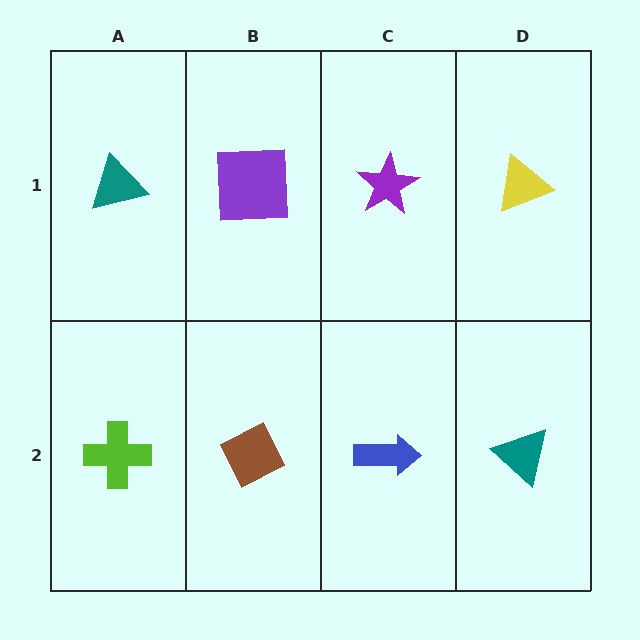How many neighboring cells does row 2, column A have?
2.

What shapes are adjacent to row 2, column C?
A purple star (row 1, column C), a brown diamond (row 2, column B), a teal triangle (row 2, column D).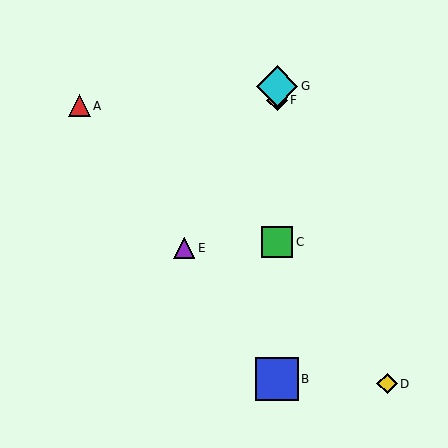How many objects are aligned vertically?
4 objects (B, C, F, G) are aligned vertically.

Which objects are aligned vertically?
Objects B, C, F, G are aligned vertically.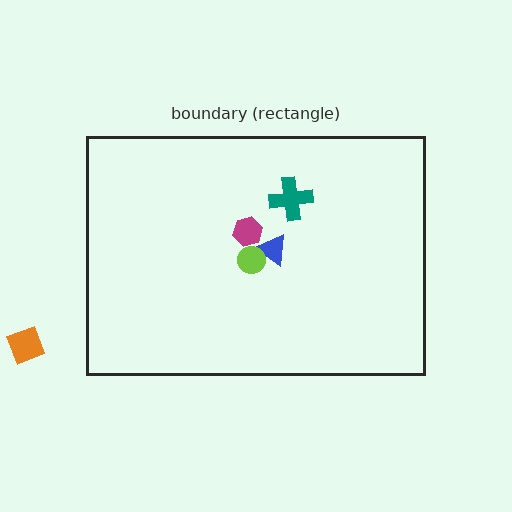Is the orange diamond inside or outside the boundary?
Outside.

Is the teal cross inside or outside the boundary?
Inside.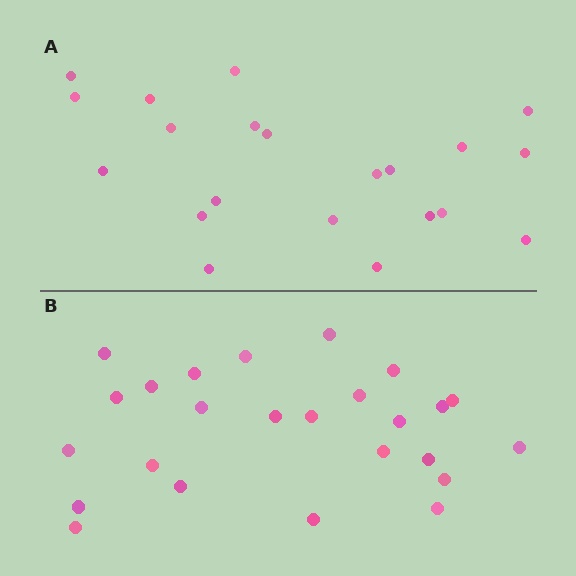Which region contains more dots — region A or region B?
Region B (the bottom region) has more dots.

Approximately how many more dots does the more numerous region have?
Region B has about 4 more dots than region A.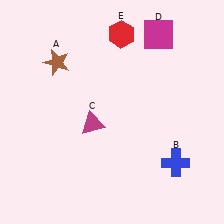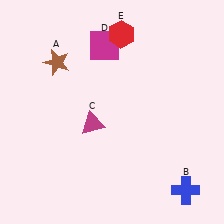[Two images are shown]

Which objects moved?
The objects that moved are: the blue cross (B), the magenta square (D).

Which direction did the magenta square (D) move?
The magenta square (D) moved left.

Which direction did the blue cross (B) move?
The blue cross (B) moved down.